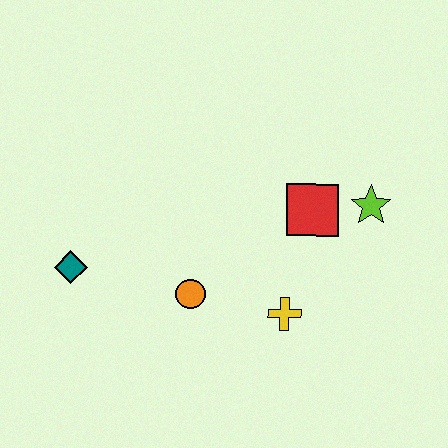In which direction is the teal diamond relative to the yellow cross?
The teal diamond is to the left of the yellow cross.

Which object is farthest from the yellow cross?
The teal diamond is farthest from the yellow cross.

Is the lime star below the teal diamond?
No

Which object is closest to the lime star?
The red square is closest to the lime star.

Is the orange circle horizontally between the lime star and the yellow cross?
No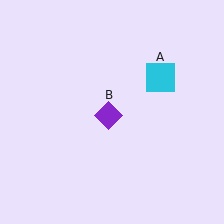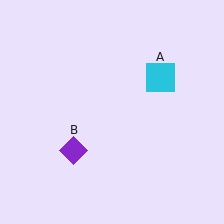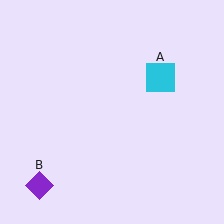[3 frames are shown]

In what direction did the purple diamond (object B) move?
The purple diamond (object B) moved down and to the left.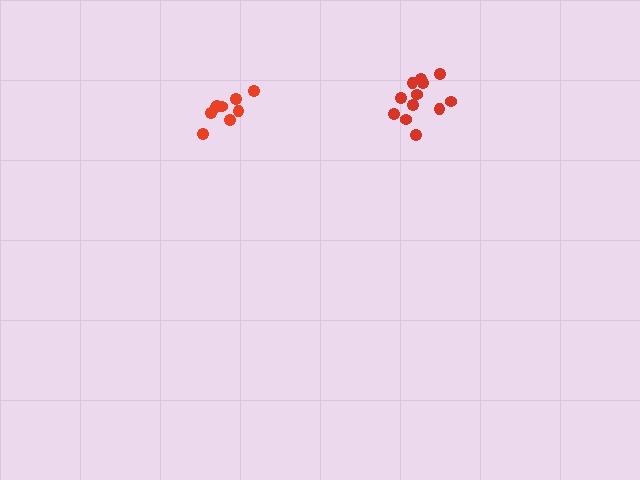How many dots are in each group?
Group 1: 9 dots, Group 2: 12 dots (21 total).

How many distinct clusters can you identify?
There are 2 distinct clusters.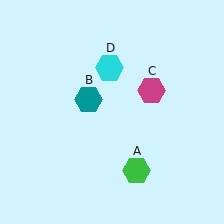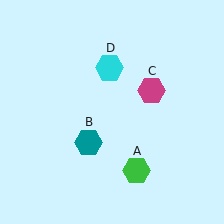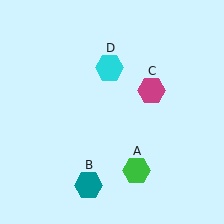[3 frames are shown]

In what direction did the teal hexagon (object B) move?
The teal hexagon (object B) moved down.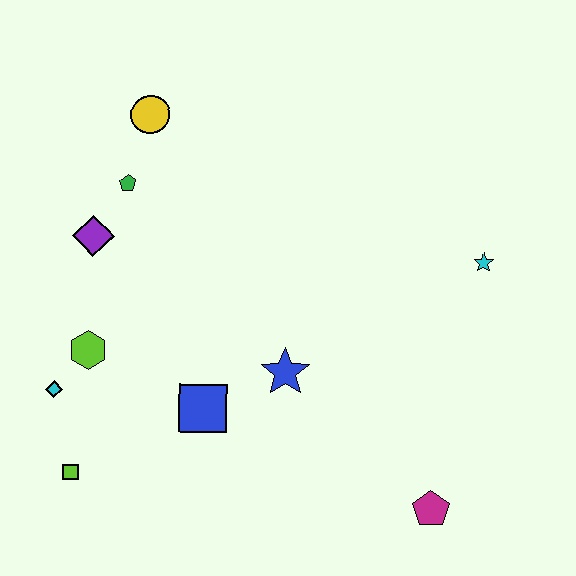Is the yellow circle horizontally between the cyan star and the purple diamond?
Yes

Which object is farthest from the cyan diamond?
The cyan star is farthest from the cyan diamond.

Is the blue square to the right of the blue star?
No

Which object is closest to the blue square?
The blue star is closest to the blue square.